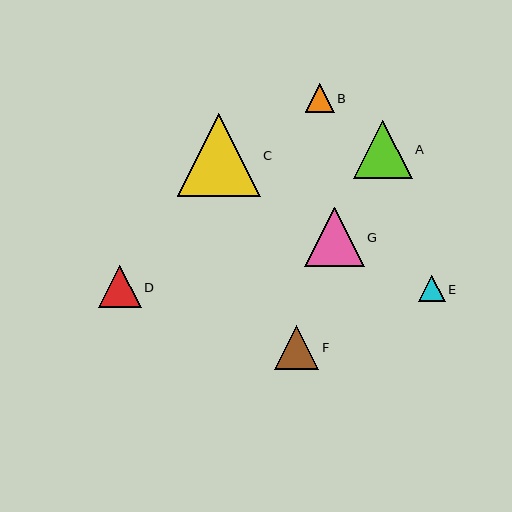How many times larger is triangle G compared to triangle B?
Triangle G is approximately 2.0 times the size of triangle B.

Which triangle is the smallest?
Triangle E is the smallest with a size of approximately 27 pixels.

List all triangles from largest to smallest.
From largest to smallest: C, G, A, F, D, B, E.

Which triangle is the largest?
Triangle C is the largest with a size of approximately 83 pixels.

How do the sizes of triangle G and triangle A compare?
Triangle G and triangle A are approximately the same size.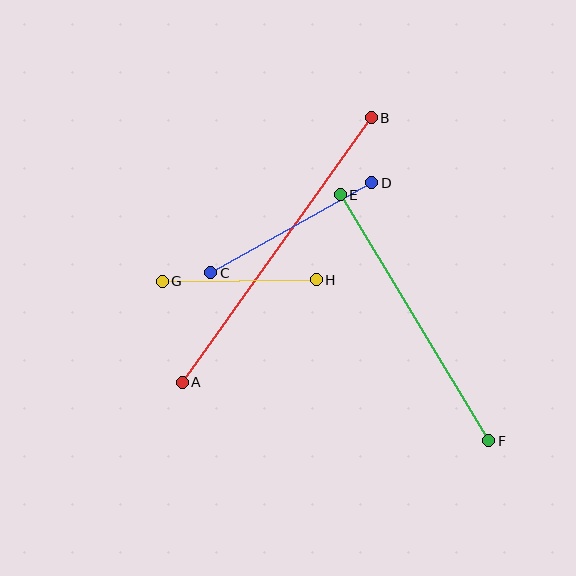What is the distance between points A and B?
The distance is approximately 325 pixels.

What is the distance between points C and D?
The distance is approximately 184 pixels.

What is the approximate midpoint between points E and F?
The midpoint is at approximately (414, 318) pixels.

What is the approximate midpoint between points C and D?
The midpoint is at approximately (291, 228) pixels.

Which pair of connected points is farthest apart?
Points A and B are farthest apart.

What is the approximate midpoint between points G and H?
The midpoint is at approximately (239, 280) pixels.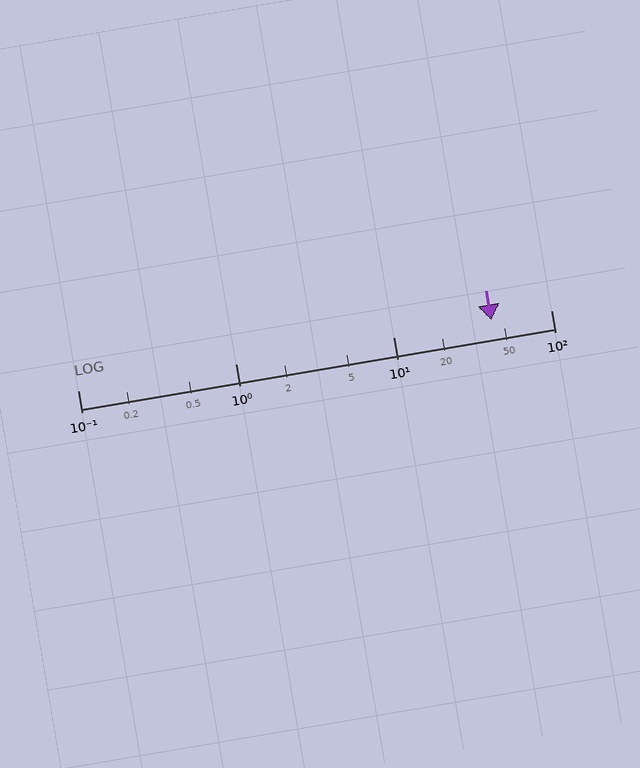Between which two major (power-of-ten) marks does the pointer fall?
The pointer is between 10 and 100.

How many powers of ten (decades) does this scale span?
The scale spans 3 decades, from 0.1 to 100.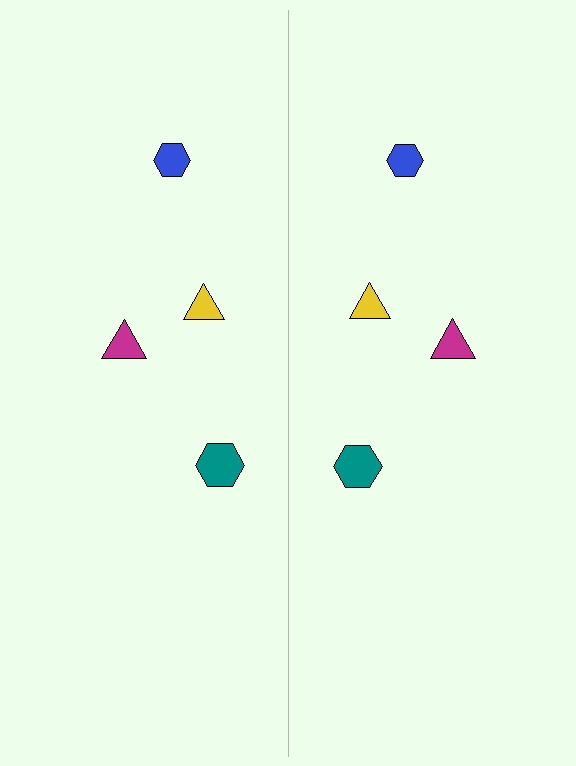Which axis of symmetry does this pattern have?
The pattern has a vertical axis of symmetry running through the center of the image.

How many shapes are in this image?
There are 8 shapes in this image.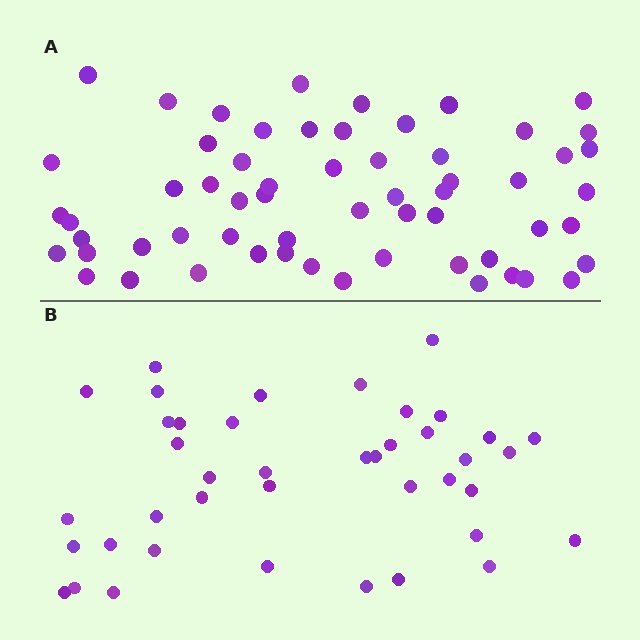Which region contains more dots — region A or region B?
Region A (the top region) has more dots.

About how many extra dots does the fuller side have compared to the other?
Region A has approximately 20 more dots than region B.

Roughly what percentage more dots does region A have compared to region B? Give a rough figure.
About 45% more.